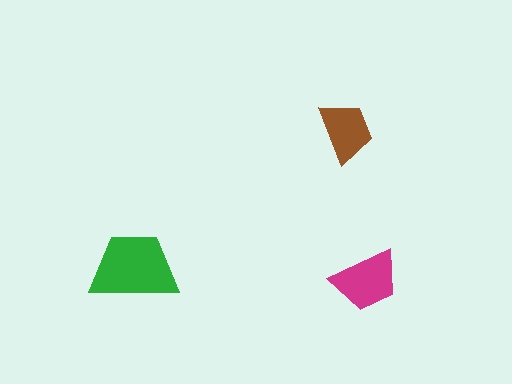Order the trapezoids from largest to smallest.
the green one, the magenta one, the brown one.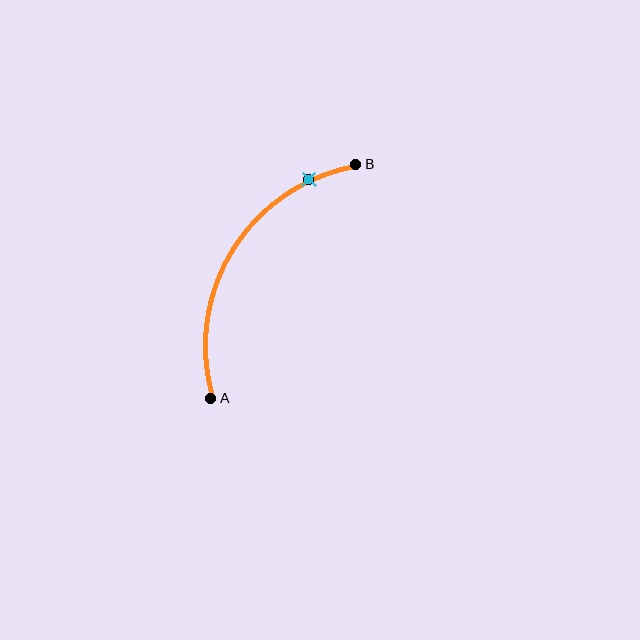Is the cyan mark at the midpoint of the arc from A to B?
No. The cyan mark lies on the arc but is closer to endpoint B. The arc midpoint would be at the point on the curve equidistant along the arc from both A and B.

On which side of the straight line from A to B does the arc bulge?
The arc bulges to the left of the straight line connecting A and B.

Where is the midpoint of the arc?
The arc midpoint is the point on the curve farthest from the straight line joining A and B. It sits to the left of that line.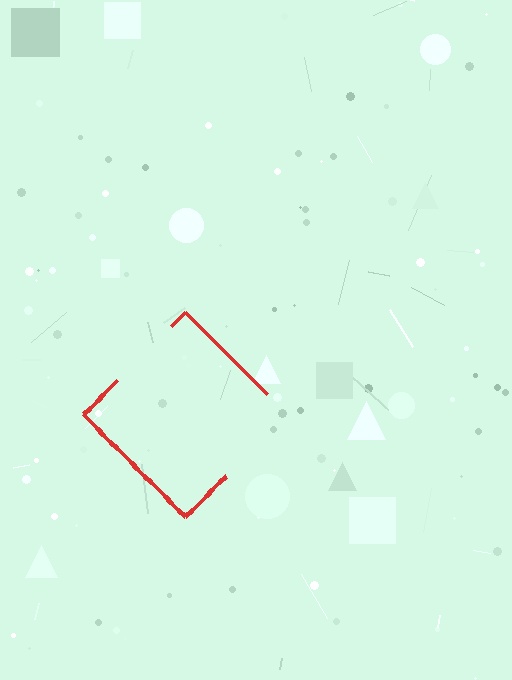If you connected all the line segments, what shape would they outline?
They would outline a diamond.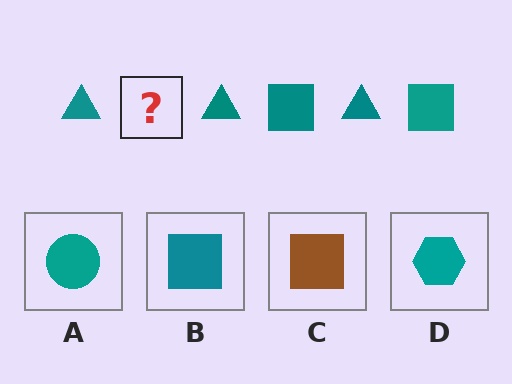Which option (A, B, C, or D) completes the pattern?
B.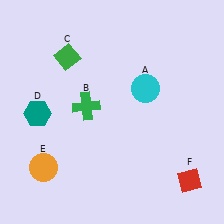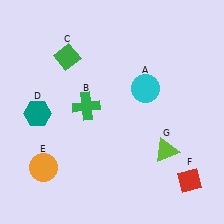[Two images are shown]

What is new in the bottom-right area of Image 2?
A lime triangle (G) was added in the bottom-right area of Image 2.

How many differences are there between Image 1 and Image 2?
There is 1 difference between the two images.